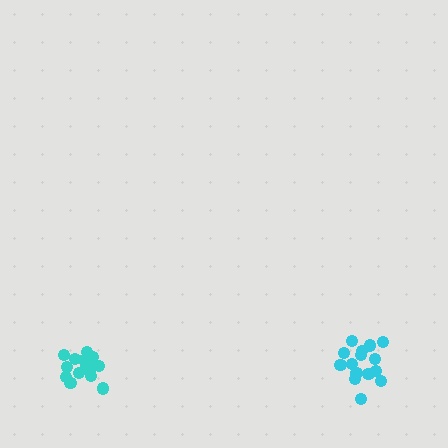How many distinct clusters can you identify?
There are 2 distinct clusters.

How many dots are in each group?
Group 1: 15 dots, Group 2: 15 dots (30 total).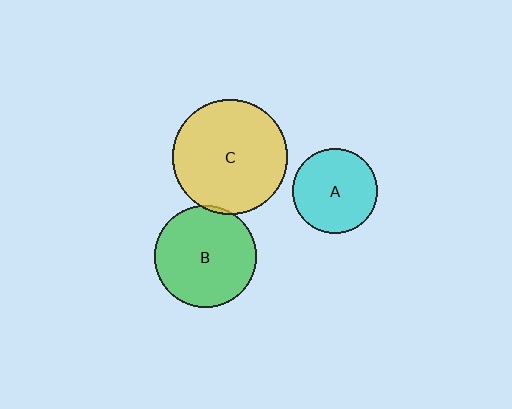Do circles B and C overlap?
Yes.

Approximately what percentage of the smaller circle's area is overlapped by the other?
Approximately 5%.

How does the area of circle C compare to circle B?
Approximately 1.3 times.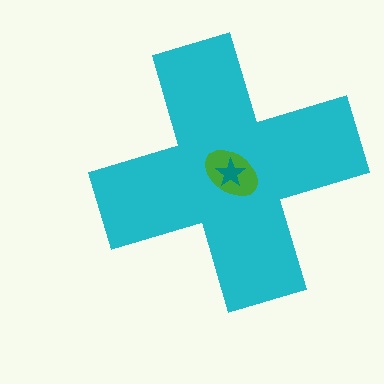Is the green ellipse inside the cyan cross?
Yes.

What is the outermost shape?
The cyan cross.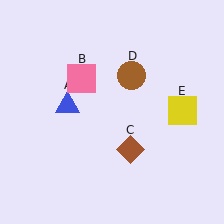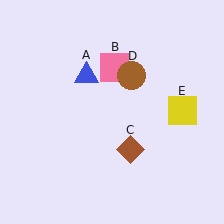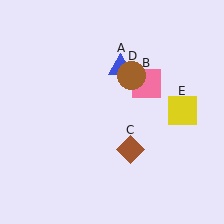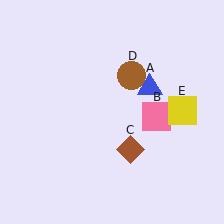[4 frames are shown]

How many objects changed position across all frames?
2 objects changed position: blue triangle (object A), pink square (object B).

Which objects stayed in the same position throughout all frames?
Brown diamond (object C) and brown circle (object D) and yellow square (object E) remained stationary.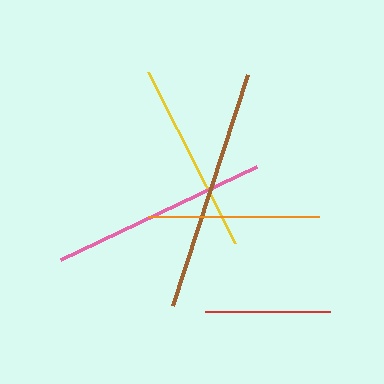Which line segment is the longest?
The brown line is the longest at approximately 243 pixels.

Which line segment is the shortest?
The red line is the shortest at approximately 125 pixels.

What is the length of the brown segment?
The brown segment is approximately 243 pixels long.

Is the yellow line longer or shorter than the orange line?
The yellow line is longer than the orange line.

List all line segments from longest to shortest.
From longest to shortest: brown, pink, yellow, orange, red.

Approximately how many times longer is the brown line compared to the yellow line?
The brown line is approximately 1.3 times the length of the yellow line.